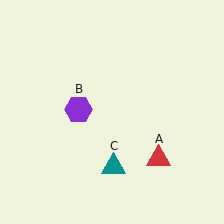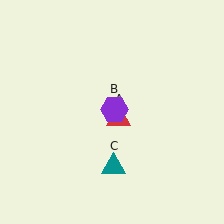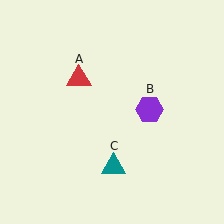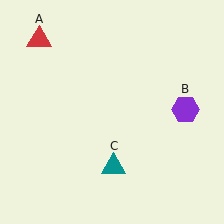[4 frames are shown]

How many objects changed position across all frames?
2 objects changed position: red triangle (object A), purple hexagon (object B).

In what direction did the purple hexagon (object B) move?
The purple hexagon (object B) moved right.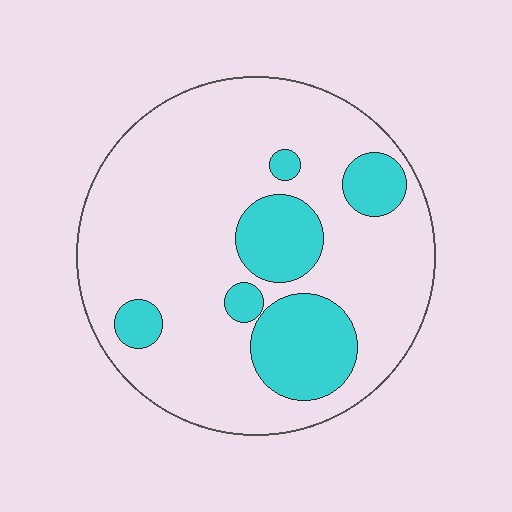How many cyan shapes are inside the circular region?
6.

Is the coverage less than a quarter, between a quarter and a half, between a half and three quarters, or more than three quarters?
Less than a quarter.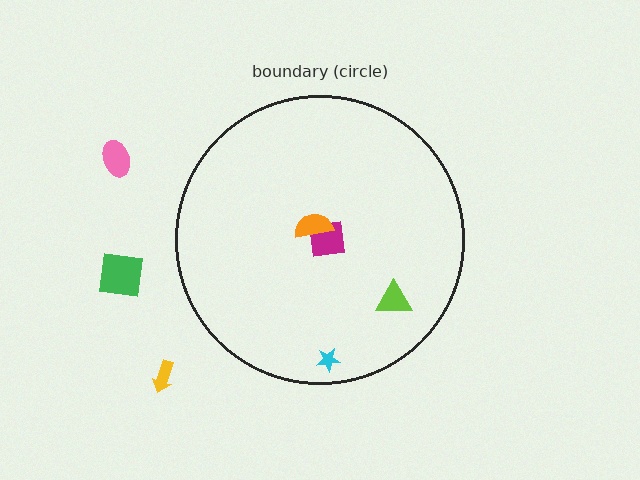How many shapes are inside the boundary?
4 inside, 3 outside.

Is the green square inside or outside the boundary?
Outside.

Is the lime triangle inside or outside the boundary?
Inside.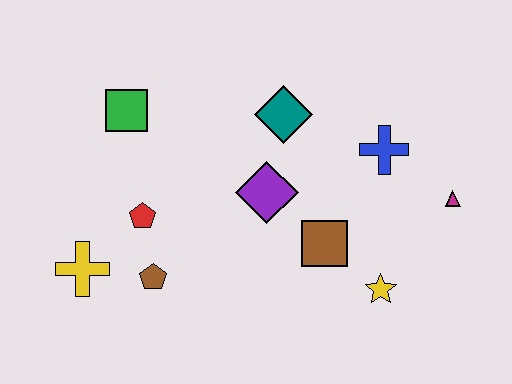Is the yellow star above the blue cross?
No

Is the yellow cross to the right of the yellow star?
No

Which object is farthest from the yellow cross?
The magenta triangle is farthest from the yellow cross.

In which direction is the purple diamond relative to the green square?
The purple diamond is to the right of the green square.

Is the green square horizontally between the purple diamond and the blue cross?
No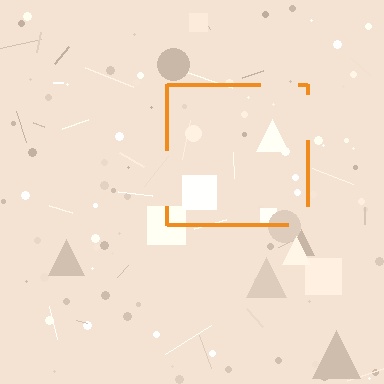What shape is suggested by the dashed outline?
The dashed outline suggests a square.